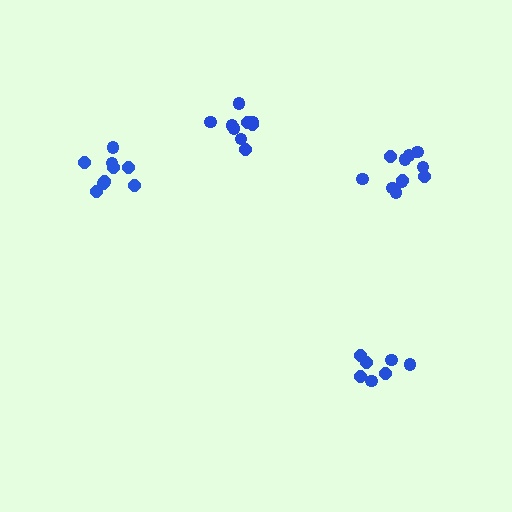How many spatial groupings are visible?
There are 4 spatial groupings.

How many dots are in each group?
Group 1: 9 dots, Group 2: 7 dots, Group 3: 9 dots, Group 4: 11 dots (36 total).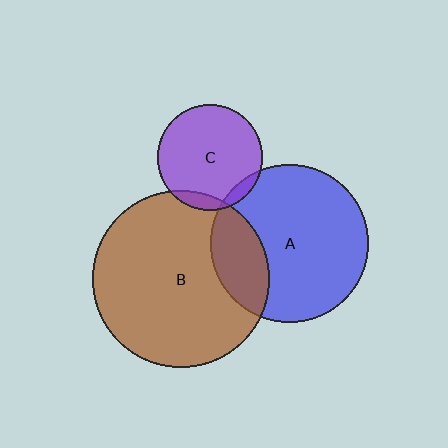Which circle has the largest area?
Circle B (brown).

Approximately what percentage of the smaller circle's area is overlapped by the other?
Approximately 10%.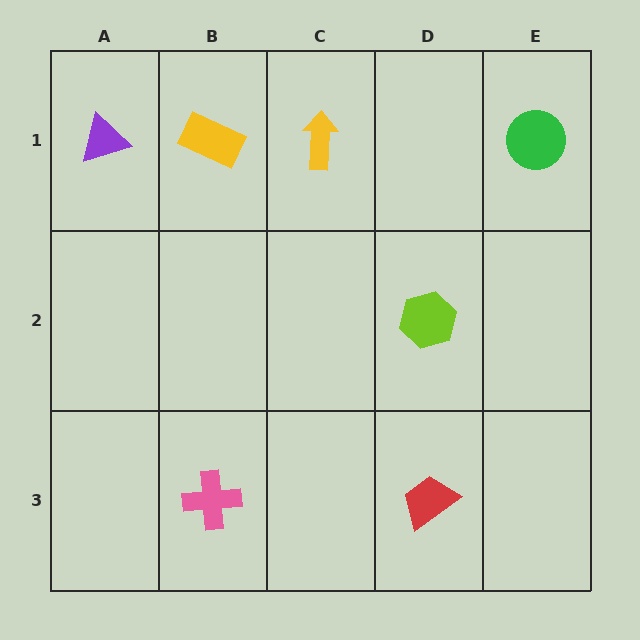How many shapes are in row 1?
4 shapes.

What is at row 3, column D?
A red trapezoid.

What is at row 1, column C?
A yellow arrow.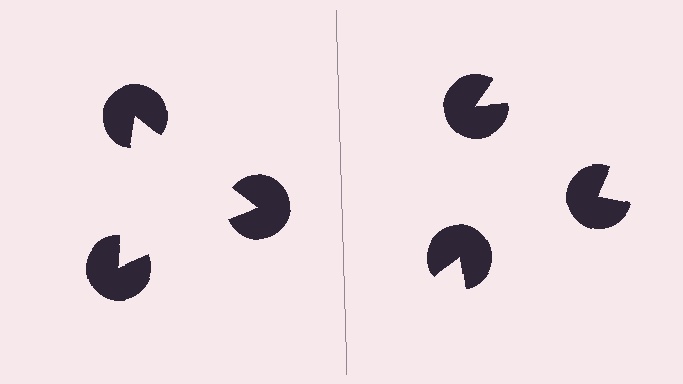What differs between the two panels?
The pac-man discs are positioned identically on both sides; only the wedge orientations differ. On the left they align to a triangle; on the right they are misaligned.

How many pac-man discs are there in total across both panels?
6 — 3 on each side.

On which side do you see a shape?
An illusory triangle appears on the left side. On the right side the wedge cuts are rotated, so no coherent shape forms.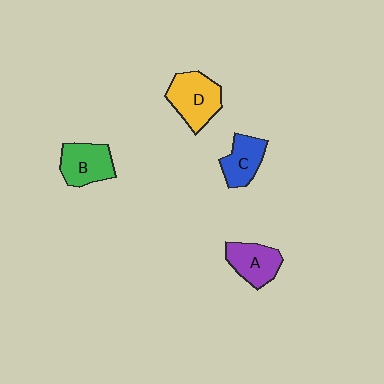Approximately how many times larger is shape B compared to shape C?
Approximately 1.2 times.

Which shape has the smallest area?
Shape C (blue).